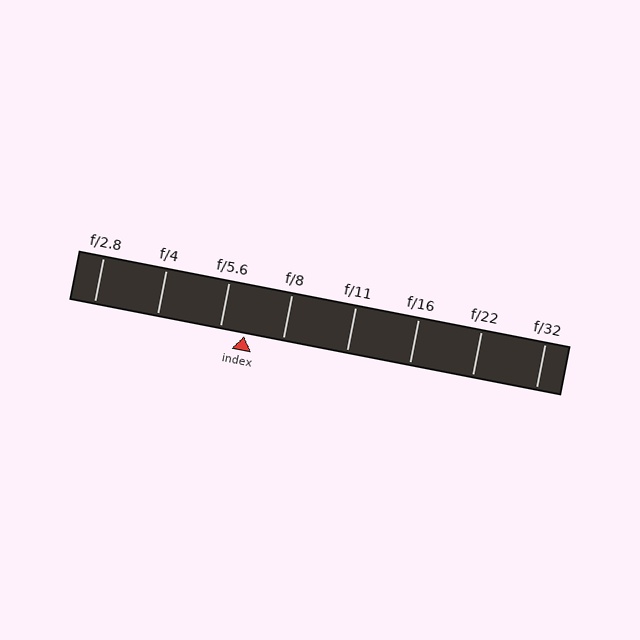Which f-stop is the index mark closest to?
The index mark is closest to f/5.6.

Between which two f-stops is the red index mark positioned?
The index mark is between f/5.6 and f/8.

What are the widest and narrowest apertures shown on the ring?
The widest aperture shown is f/2.8 and the narrowest is f/32.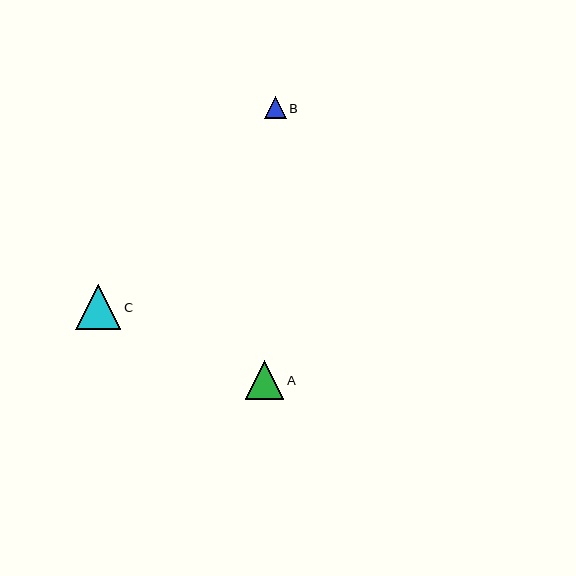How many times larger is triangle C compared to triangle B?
Triangle C is approximately 2.0 times the size of triangle B.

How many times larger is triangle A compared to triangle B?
Triangle A is approximately 1.7 times the size of triangle B.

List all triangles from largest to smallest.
From largest to smallest: C, A, B.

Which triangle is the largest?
Triangle C is the largest with a size of approximately 45 pixels.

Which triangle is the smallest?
Triangle B is the smallest with a size of approximately 22 pixels.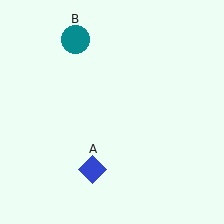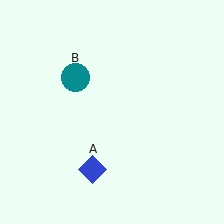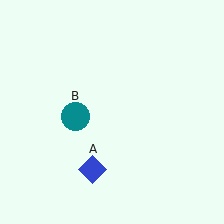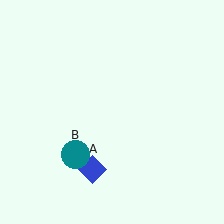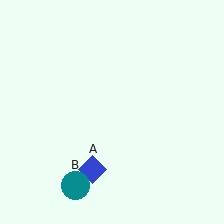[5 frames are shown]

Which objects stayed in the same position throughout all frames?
Blue diamond (object A) remained stationary.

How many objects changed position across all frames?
1 object changed position: teal circle (object B).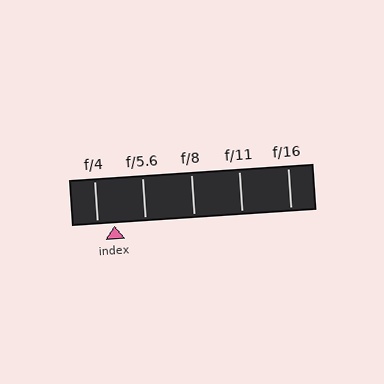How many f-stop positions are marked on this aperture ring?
There are 5 f-stop positions marked.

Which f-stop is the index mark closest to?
The index mark is closest to f/4.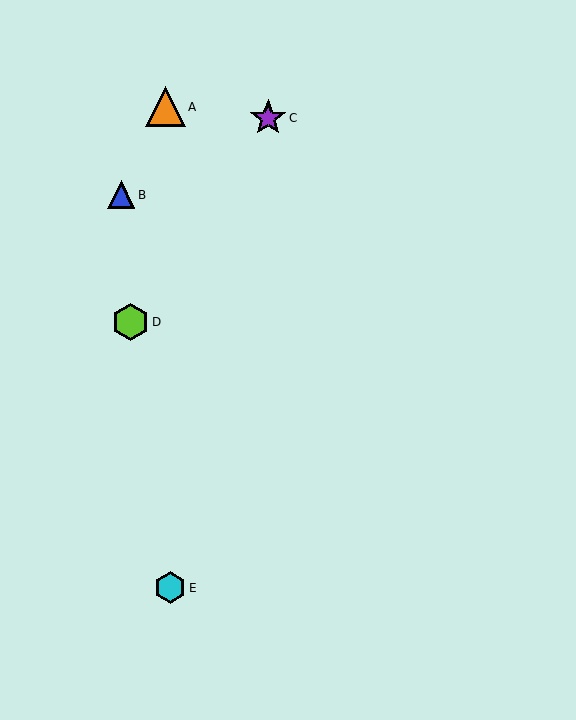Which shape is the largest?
The orange triangle (labeled A) is the largest.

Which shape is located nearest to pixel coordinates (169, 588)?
The cyan hexagon (labeled E) at (170, 588) is nearest to that location.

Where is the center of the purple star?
The center of the purple star is at (268, 118).